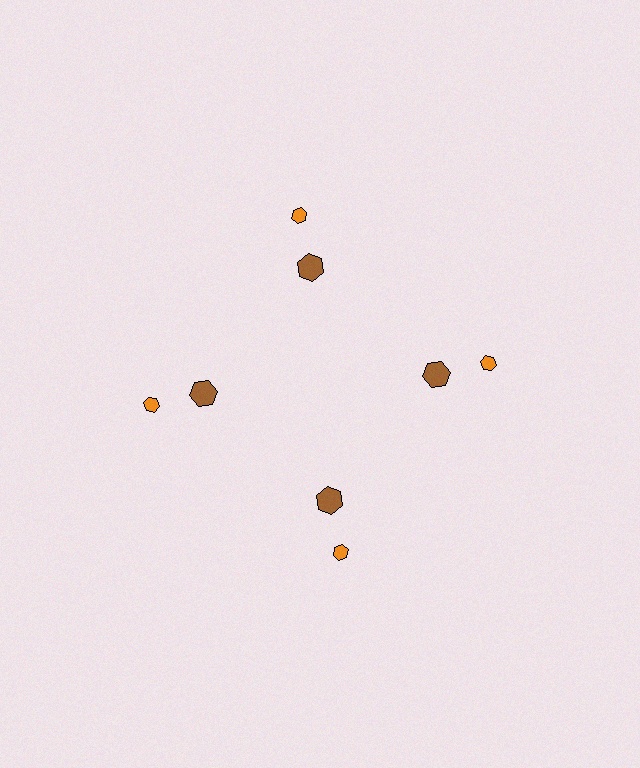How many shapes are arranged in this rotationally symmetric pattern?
There are 8 shapes, arranged in 4 groups of 2.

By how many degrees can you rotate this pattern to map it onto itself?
The pattern maps onto itself every 90 degrees of rotation.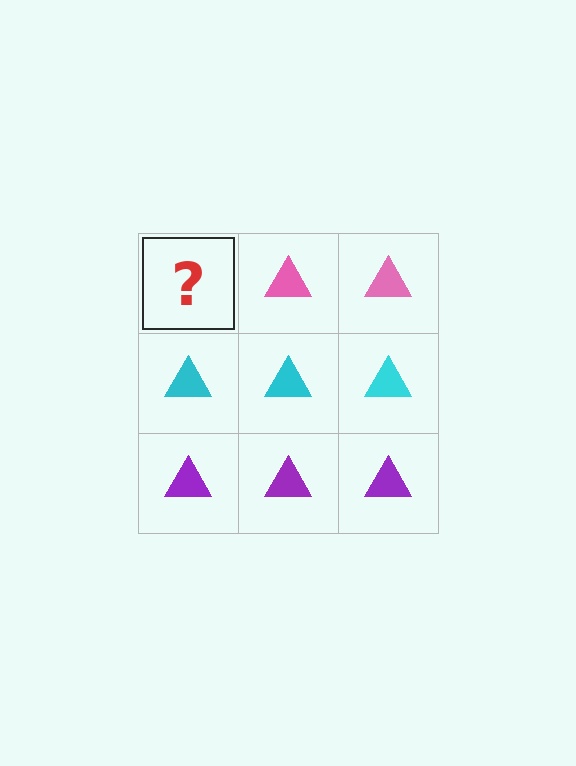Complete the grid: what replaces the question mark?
The question mark should be replaced with a pink triangle.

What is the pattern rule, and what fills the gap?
The rule is that each row has a consistent color. The gap should be filled with a pink triangle.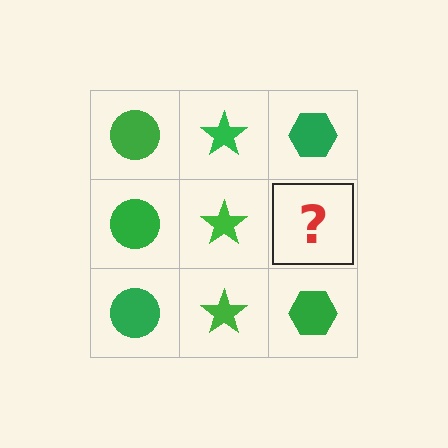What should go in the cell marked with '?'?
The missing cell should contain a green hexagon.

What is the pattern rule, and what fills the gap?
The rule is that each column has a consistent shape. The gap should be filled with a green hexagon.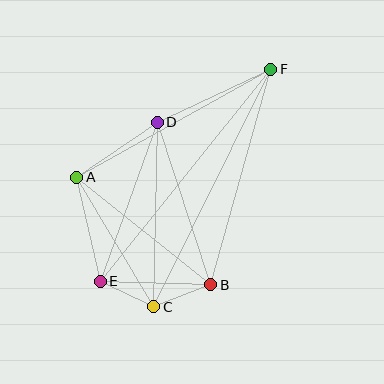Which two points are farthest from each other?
Points E and F are farthest from each other.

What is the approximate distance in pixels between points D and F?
The distance between D and F is approximately 125 pixels.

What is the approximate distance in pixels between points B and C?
The distance between B and C is approximately 61 pixels.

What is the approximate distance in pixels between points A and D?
The distance between A and D is approximately 97 pixels.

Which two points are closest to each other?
Points C and E are closest to each other.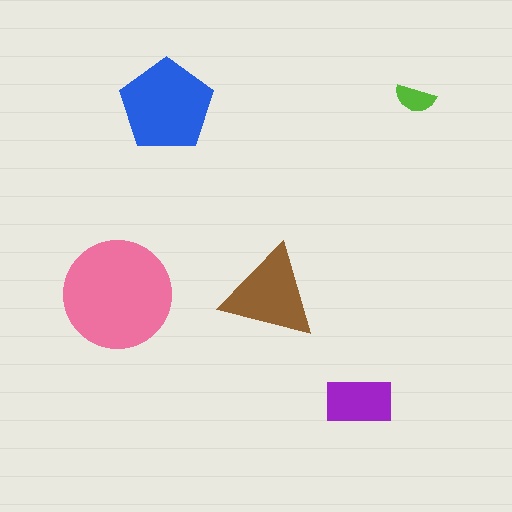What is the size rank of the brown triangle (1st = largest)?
3rd.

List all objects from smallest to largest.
The lime semicircle, the purple rectangle, the brown triangle, the blue pentagon, the pink circle.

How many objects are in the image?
There are 5 objects in the image.